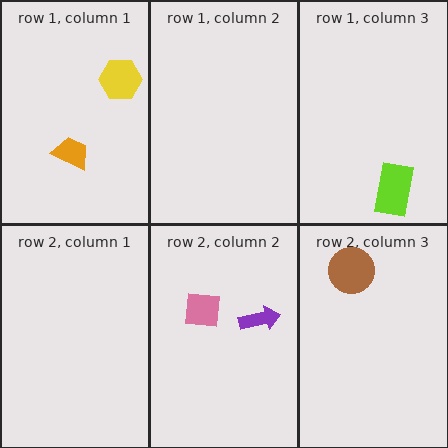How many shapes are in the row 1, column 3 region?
1.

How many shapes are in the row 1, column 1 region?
2.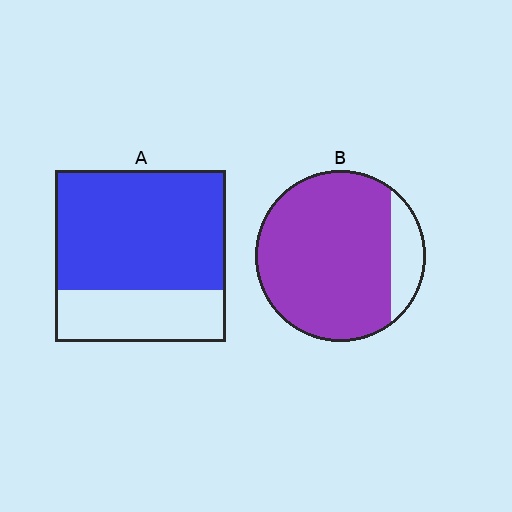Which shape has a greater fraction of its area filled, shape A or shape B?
Shape B.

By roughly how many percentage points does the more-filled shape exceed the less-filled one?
By roughly 15 percentage points (B over A).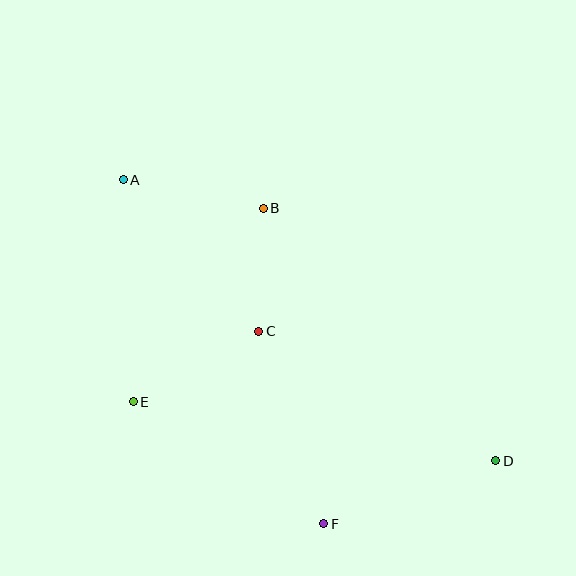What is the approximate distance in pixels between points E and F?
The distance between E and F is approximately 226 pixels.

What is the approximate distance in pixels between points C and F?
The distance between C and F is approximately 203 pixels.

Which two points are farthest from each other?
Points A and D are farthest from each other.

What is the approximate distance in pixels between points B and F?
The distance between B and F is approximately 321 pixels.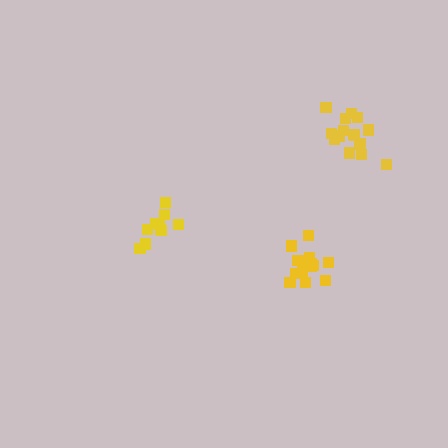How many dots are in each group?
Group 1: 10 dots, Group 2: 15 dots, Group 3: 15 dots (40 total).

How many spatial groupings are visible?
There are 3 spatial groupings.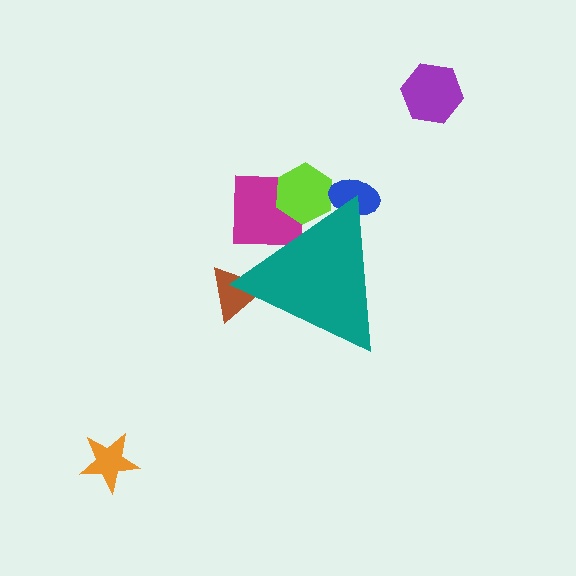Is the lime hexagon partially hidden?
Yes, the lime hexagon is partially hidden behind the teal triangle.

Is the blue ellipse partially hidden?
Yes, the blue ellipse is partially hidden behind the teal triangle.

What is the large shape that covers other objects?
A teal triangle.